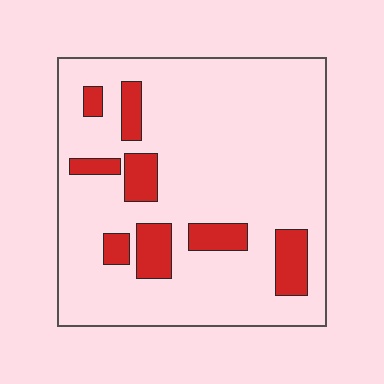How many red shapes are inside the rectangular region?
8.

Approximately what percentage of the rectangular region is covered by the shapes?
Approximately 15%.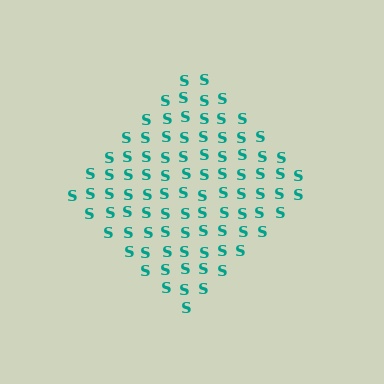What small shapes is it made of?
It is made of small letter S's.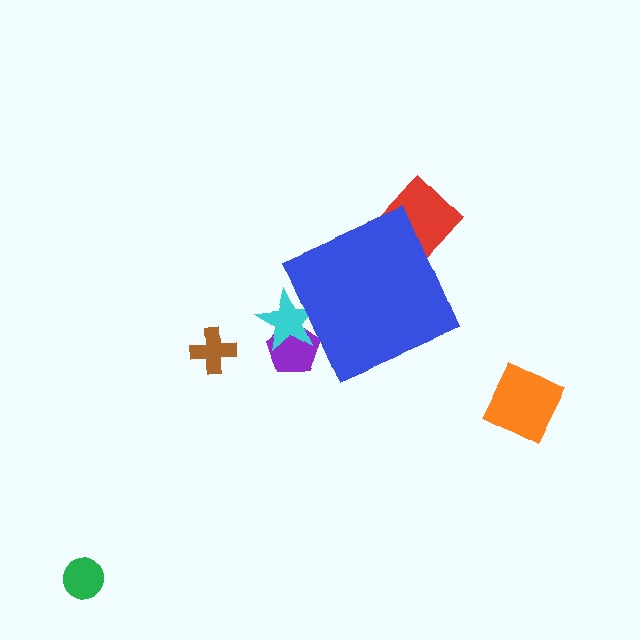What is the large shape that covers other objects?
A blue diamond.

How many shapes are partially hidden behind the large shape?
3 shapes are partially hidden.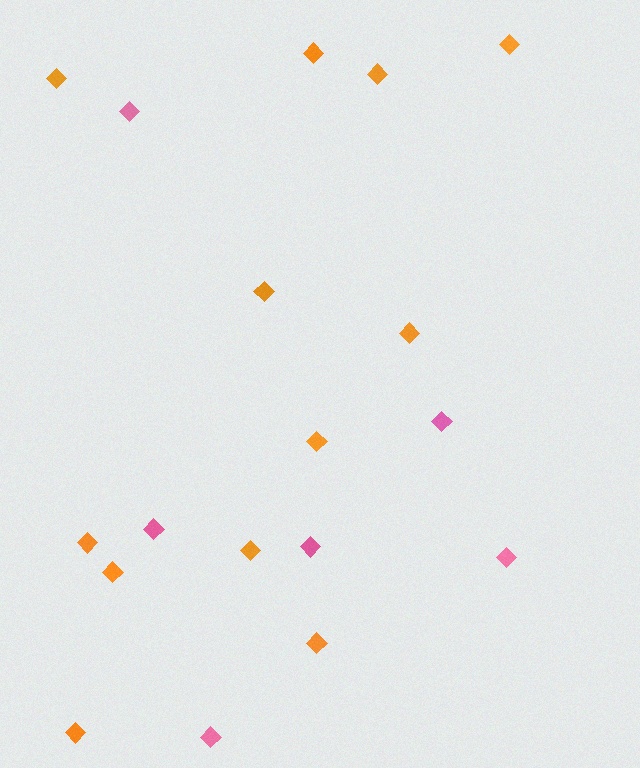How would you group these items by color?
There are 2 groups: one group of pink diamonds (6) and one group of orange diamonds (12).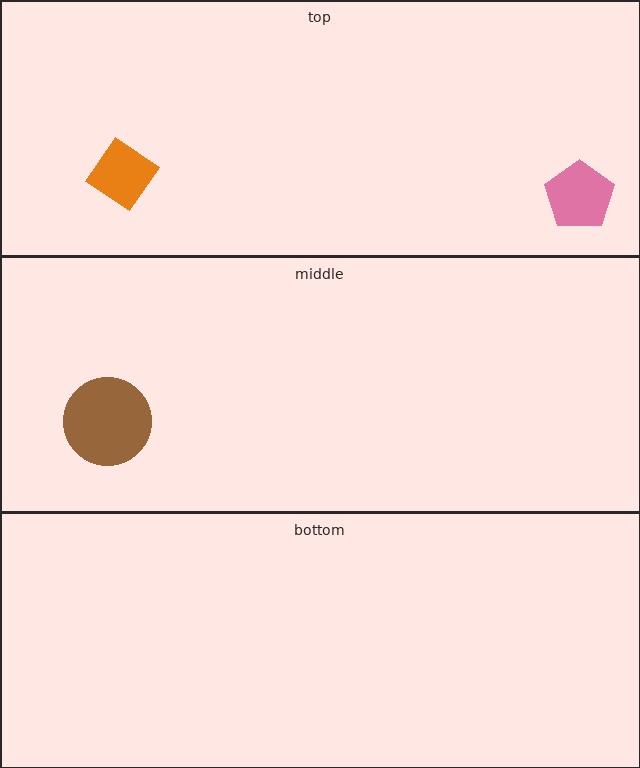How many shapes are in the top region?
2.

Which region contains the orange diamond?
The top region.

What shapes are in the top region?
The orange diamond, the pink pentagon.